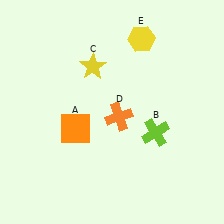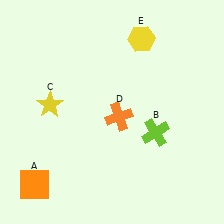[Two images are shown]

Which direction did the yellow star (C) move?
The yellow star (C) moved left.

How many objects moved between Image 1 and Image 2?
2 objects moved between the two images.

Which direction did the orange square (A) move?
The orange square (A) moved down.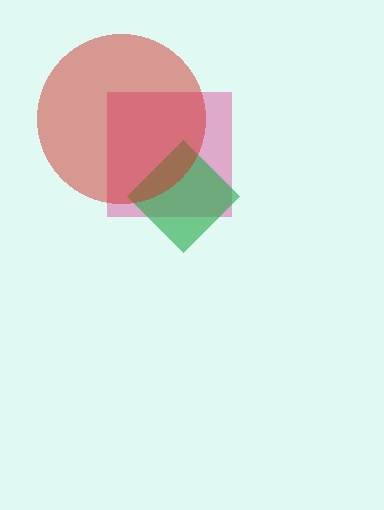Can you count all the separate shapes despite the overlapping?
Yes, there are 3 separate shapes.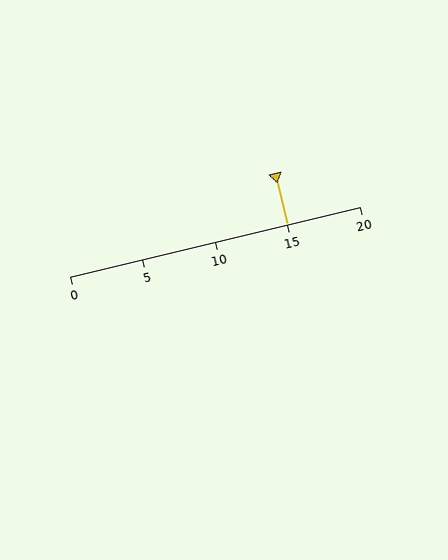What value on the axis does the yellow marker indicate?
The marker indicates approximately 15.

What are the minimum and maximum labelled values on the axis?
The axis runs from 0 to 20.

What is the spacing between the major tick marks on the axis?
The major ticks are spaced 5 apart.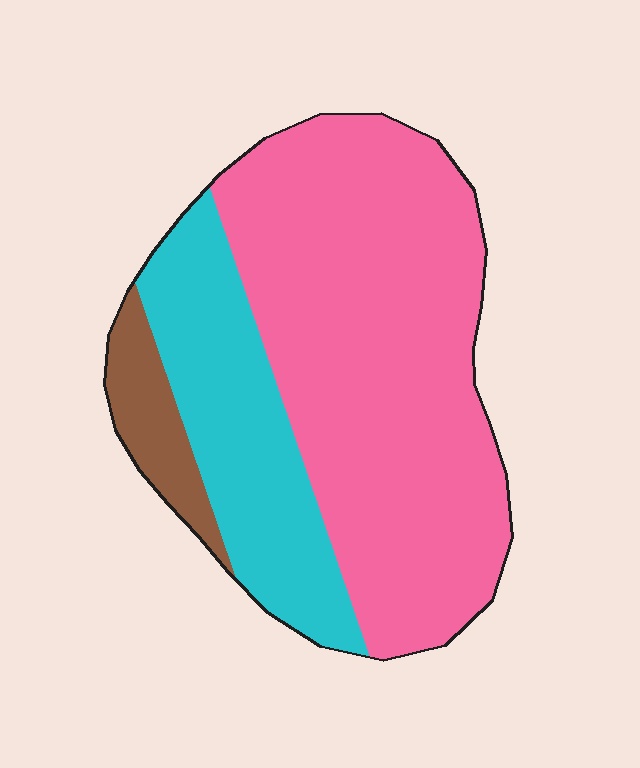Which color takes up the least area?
Brown, at roughly 10%.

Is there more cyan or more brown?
Cyan.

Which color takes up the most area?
Pink, at roughly 65%.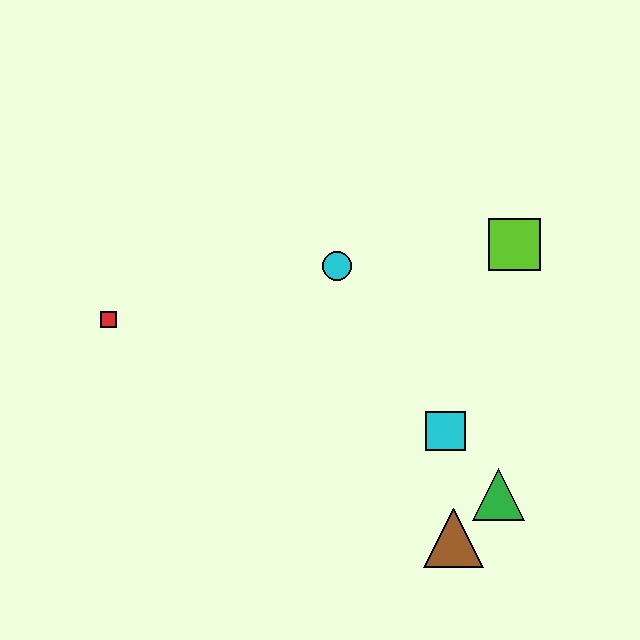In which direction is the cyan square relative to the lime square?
The cyan square is below the lime square.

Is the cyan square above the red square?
No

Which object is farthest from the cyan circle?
The brown triangle is farthest from the cyan circle.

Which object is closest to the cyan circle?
The lime square is closest to the cyan circle.